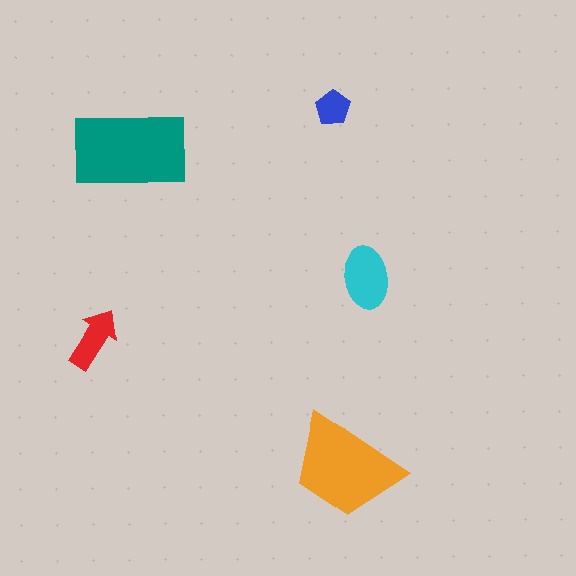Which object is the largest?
The teal rectangle.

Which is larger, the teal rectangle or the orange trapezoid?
The teal rectangle.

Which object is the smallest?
The blue pentagon.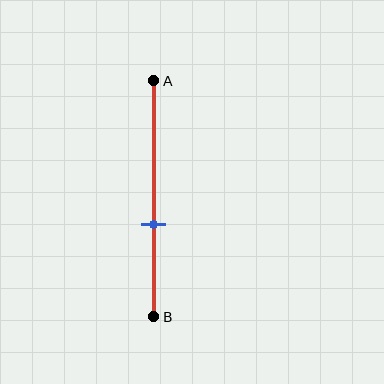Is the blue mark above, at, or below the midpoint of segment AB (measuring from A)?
The blue mark is below the midpoint of segment AB.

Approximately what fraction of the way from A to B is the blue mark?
The blue mark is approximately 60% of the way from A to B.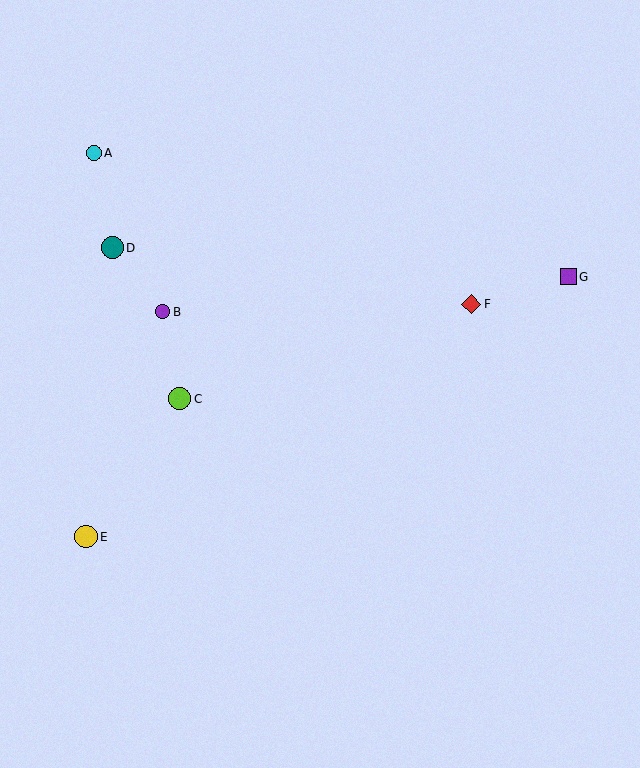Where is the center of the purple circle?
The center of the purple circle is at (162, 312).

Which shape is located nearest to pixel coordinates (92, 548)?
The yellow circle (labeled E) at (86, 537) is nearest to that location.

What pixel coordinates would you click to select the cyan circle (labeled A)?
Click at (94, 153) to select the cyan circle A.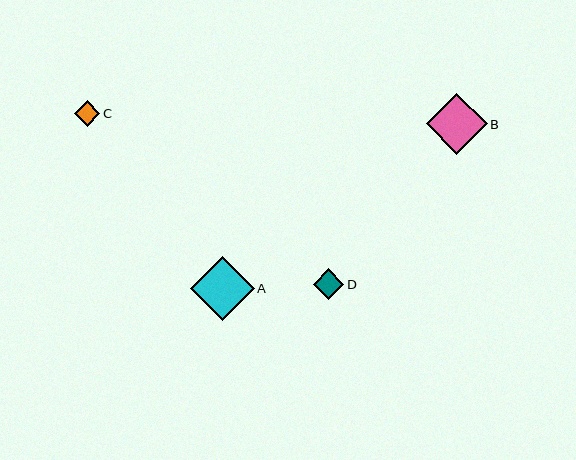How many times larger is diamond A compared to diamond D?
Diamond A is approximately 2.1 times the size of diamond D.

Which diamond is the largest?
Diamond A is the largest with a size of approximately 64 pixels.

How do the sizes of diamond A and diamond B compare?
Diamond A and diamond B are approximately the same size.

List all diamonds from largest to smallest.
From largest to smallest: A, B, D, C.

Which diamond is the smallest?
Diamond C is the smallest with a size of approximately 25 pixels.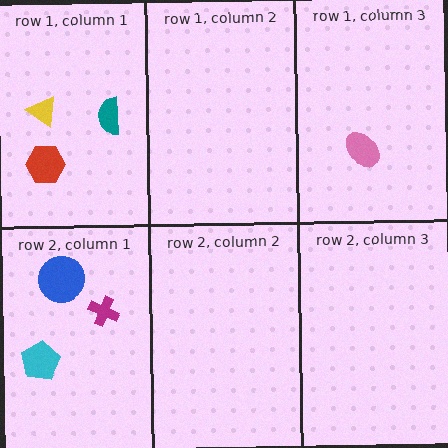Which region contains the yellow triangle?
The row 1, column 1 region.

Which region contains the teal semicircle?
The row 1, column 1 region.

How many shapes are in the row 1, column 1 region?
3.